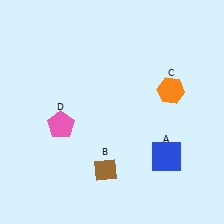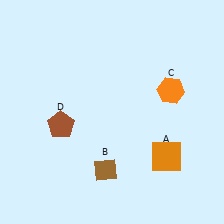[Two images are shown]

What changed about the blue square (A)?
In Image 1, A is blue. In Image 2, it changed to orange.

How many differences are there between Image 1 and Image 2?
There are 2 differences between the two images.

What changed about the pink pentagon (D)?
In Image 1, D is pink. In Image 2, it changed to brown.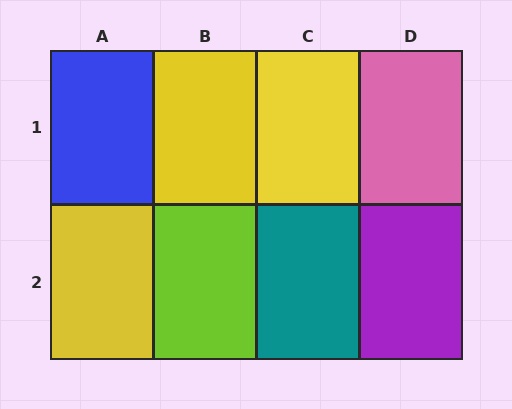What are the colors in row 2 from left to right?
Yellow, lime, teal, purple.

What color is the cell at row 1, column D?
Pink.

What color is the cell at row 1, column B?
Yellow.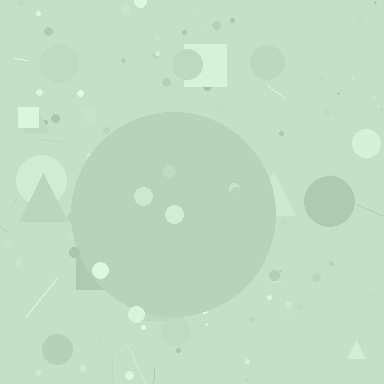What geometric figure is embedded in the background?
A circle is embedded in the background.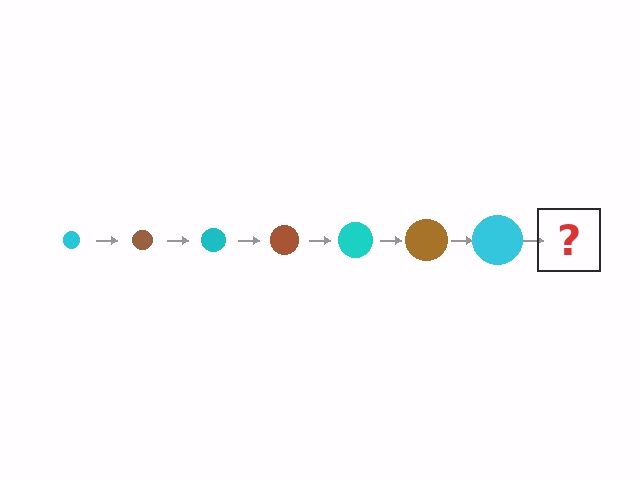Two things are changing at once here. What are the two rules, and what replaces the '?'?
The two rules are that the circle grows larger each step and the color cycles through cyan and brown. The '?' should be a brown circle, larger than the previous one.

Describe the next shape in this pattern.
It should be a brown circle, larger than the previous one.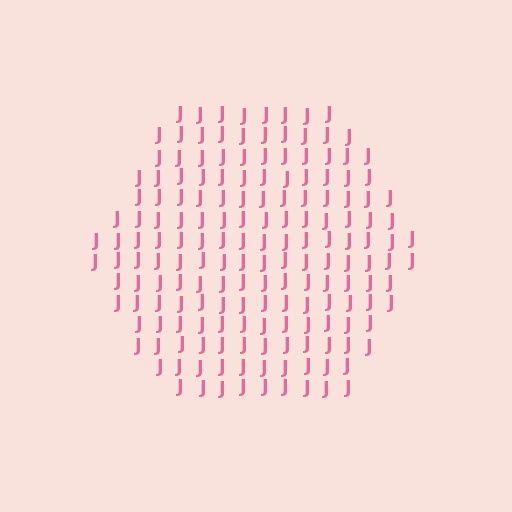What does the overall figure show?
The overall figure shows a hexagon.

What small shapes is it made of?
It is made of small letter J's.